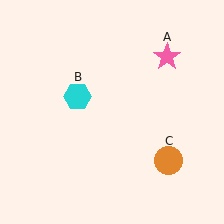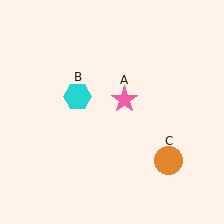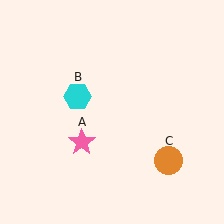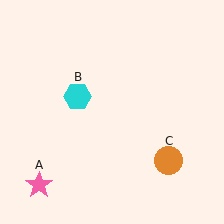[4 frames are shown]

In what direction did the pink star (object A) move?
The pink star (object A) moved down and to the left.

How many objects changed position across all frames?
1 object changed position: pink star (object A).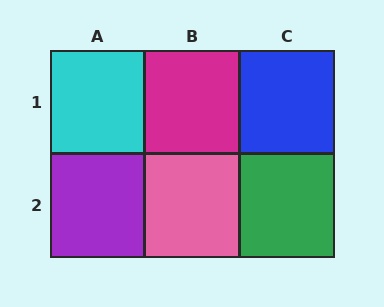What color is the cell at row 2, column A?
Purple.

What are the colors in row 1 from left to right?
Cyan, magenta, blue.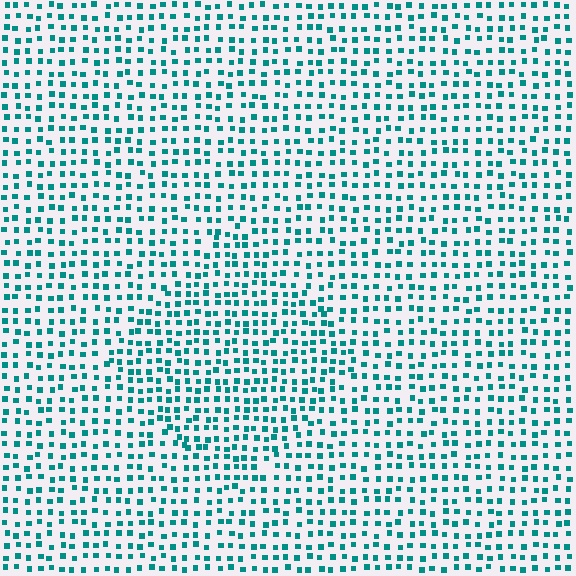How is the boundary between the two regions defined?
The boundary is defined by a change in element density (approximately 1.4x ratio). All elements are the same color, size, and shape.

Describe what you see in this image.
The image contains small teal elements arranged at two different densities. A diamond-shaped region is visible where the elements are more densely packed than the surrounding area.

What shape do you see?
I see a diamond.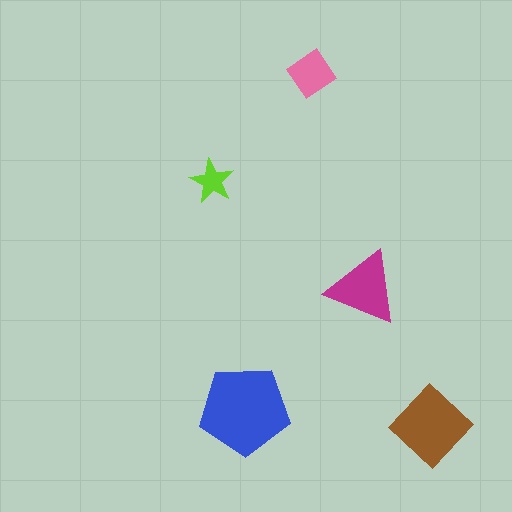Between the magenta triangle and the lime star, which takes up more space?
The magenta triangle.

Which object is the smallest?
The lime star.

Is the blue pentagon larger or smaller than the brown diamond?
Larger.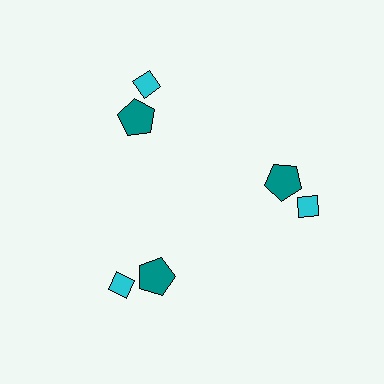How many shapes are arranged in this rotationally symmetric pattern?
There are 6 shapes, arranged in 3 groups of 2.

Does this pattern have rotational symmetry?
Yes, this pattern has 3-fold rotational symmetry. It looks the same after rotating 120 degrees around the center.